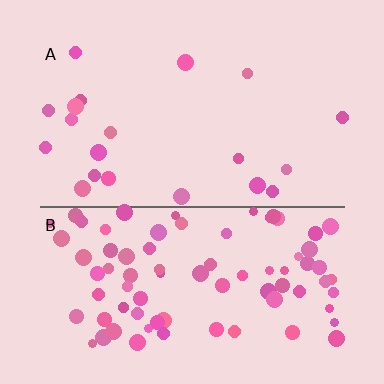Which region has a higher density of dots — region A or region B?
B (the bottom).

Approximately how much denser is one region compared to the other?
Approximately 4.0× — region B over region A.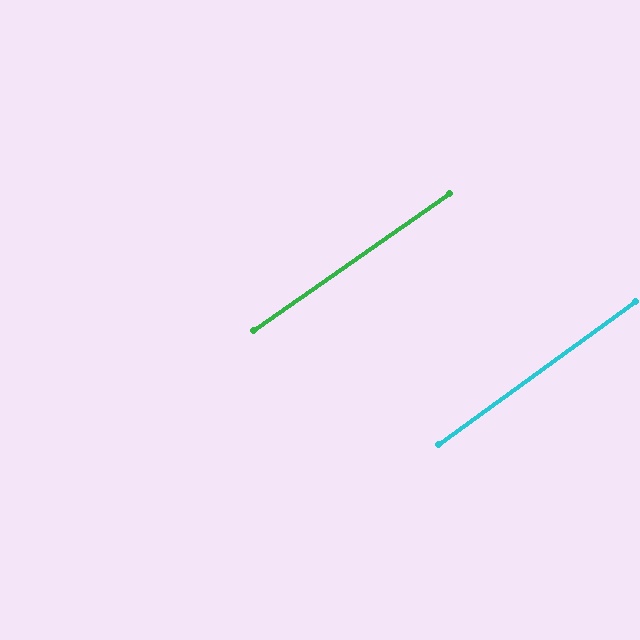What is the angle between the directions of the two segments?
Approximately 1 degree.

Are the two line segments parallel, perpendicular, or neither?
Parallel — their directions differ by only 1.1°.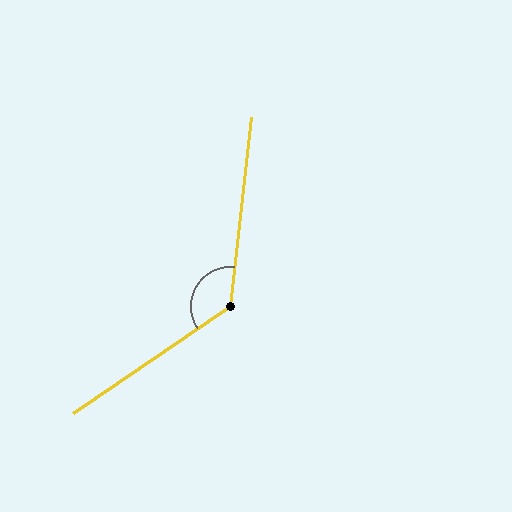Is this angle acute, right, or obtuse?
It is obtuse.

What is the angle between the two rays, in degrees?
Approximately 131 degrees.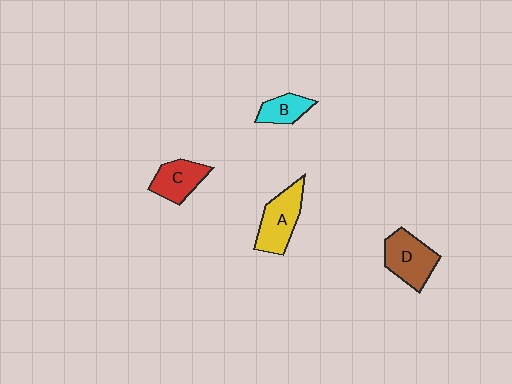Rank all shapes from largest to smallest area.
From largest to smallest: A (yellow), D (brown), C (red), B (cyan).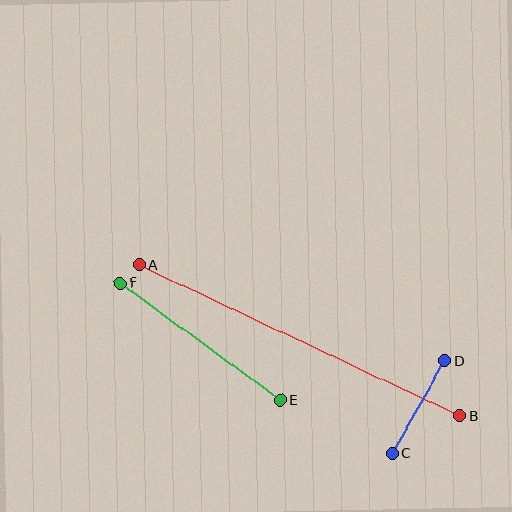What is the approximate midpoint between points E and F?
The midpoint is at approximately (200, 342) pixels.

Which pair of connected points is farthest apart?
Points A and B are farthest apart.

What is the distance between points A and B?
The distance is approximately 354 pixels.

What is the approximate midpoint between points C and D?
The midpoint is at approximately (418, 407) pixels.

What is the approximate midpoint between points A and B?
The midpoint is at approximately (300, 340) pixels.